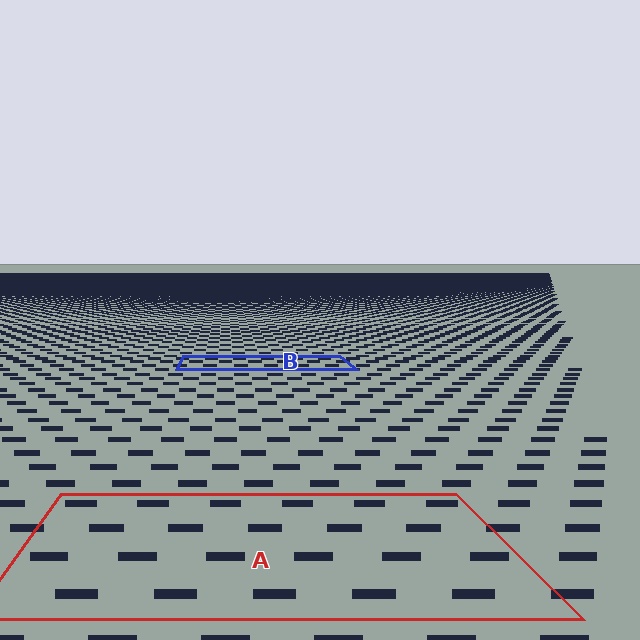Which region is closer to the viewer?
Region A is closer. The texture elements there are larger and more spread out.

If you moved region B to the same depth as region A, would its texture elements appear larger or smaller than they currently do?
They would appear larger. At a closer depth, the same texture elements are projected at a bigger on-screen size.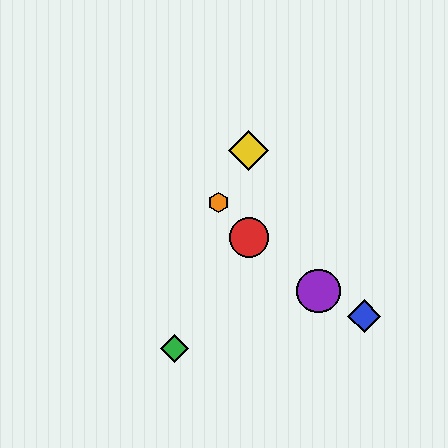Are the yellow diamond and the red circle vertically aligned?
Yes, both are at x≈249.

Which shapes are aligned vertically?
The red circle, the yellow diamond are aligned vertically.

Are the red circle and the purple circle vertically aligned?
No, the red circle is at x≈249 and the purple circle is at x≈319.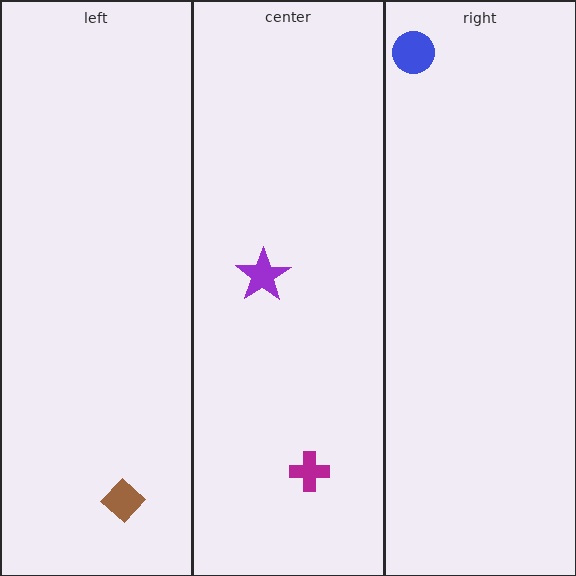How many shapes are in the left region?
1.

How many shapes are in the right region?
1.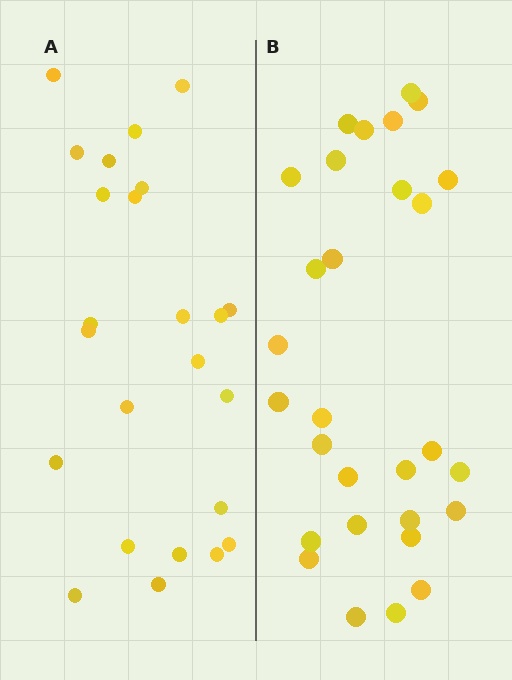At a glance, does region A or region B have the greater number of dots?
Region B (the right region) has more dots.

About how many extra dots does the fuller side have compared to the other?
Region B has about 5 more dots than region A.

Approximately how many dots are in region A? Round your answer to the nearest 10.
About 20 dots. (The exact count is 24, which rounds to 20.)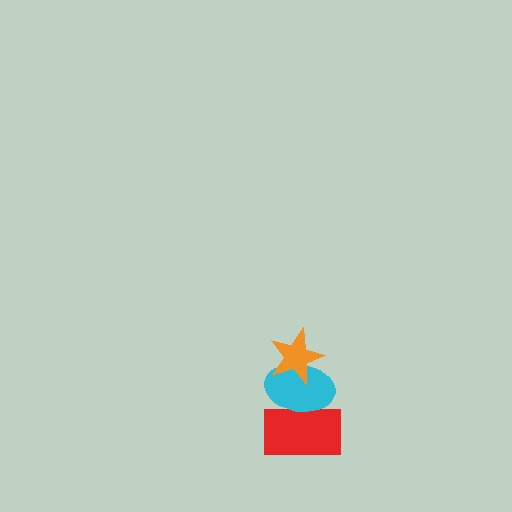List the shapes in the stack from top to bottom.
From top to bottom: the orange star, the cyan ellipse, the red rectangle.